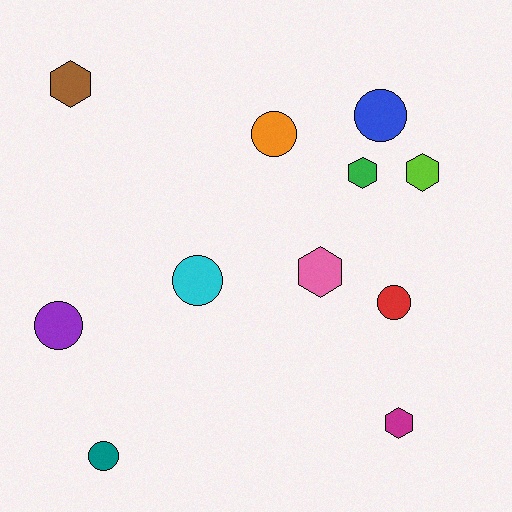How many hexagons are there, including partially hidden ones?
There are 5 hexagons.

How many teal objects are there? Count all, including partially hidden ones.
There is 1 teal object.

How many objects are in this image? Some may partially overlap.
There are 11 objects.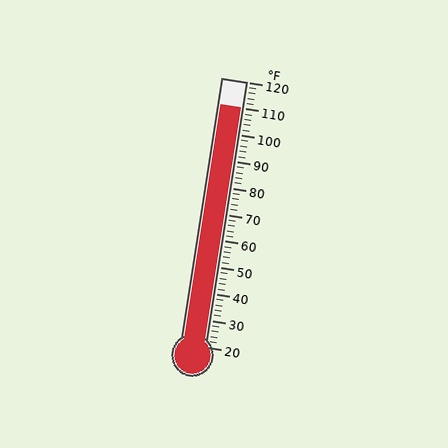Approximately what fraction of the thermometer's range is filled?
The thermometer is filled to approximately 90% of its range.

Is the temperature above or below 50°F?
The temperature is above 50°F.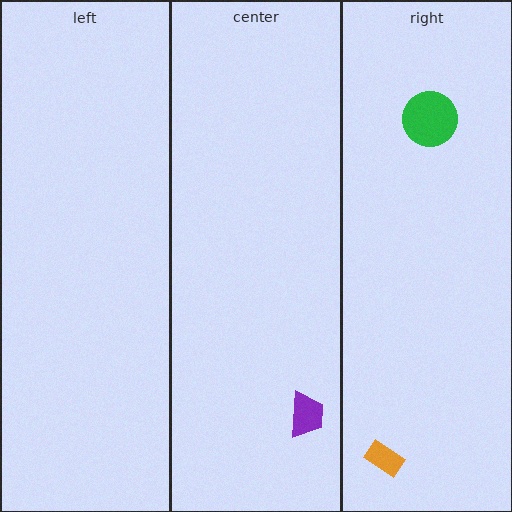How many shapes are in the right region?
2.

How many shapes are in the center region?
1.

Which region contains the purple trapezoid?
The center region.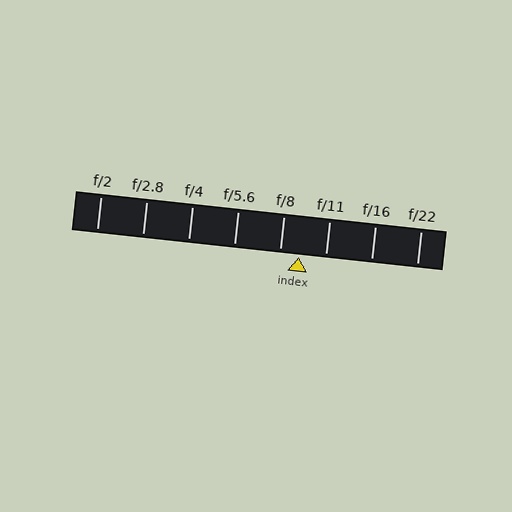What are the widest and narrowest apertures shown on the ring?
The widest aperture shown is f/2 and the narrowest is f/22.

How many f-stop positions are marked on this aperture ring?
There are 8 f-stop positions marked.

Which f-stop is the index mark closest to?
The index mark is closest to f/8.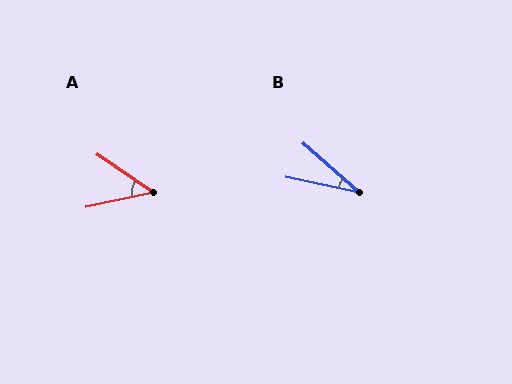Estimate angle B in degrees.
Approximately 30 degrees.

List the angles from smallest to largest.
B (30°), A (46°).